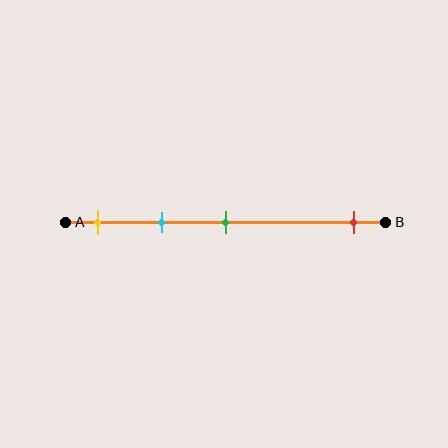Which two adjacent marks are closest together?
The yellow and cyan marks are the closest adjacent pair.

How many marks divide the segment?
There are 4 marks dividing the segment.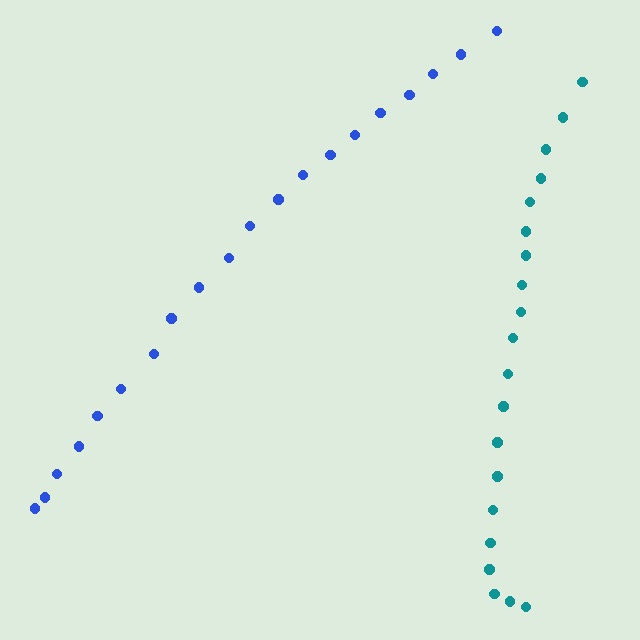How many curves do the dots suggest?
There are 2 distinct paths.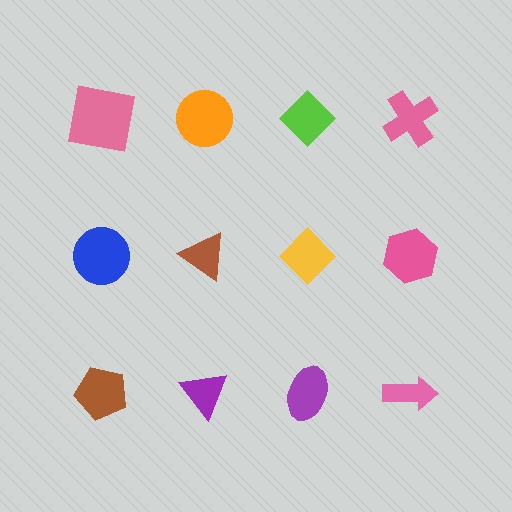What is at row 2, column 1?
A blue circle.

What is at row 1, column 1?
A pink square.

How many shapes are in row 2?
4 shapes.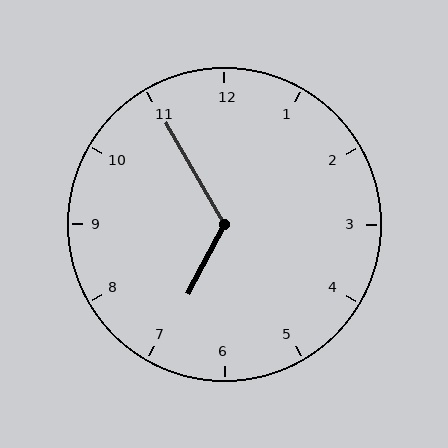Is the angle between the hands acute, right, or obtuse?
It is obtuse.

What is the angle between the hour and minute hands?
Approximately 122 degrees.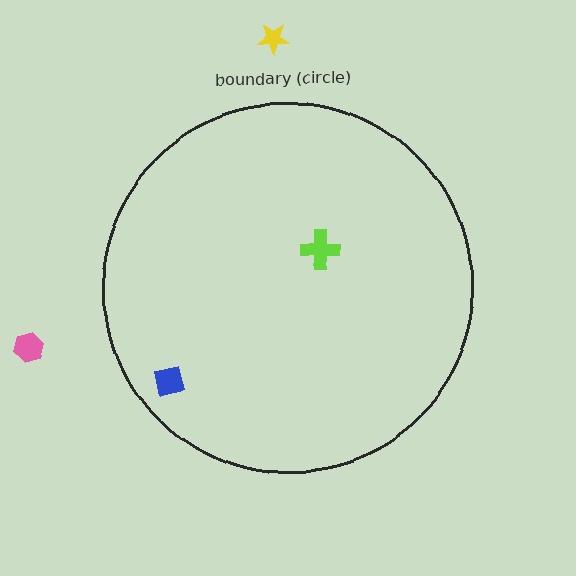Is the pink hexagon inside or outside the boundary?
Outside.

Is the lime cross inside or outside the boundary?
Inside.